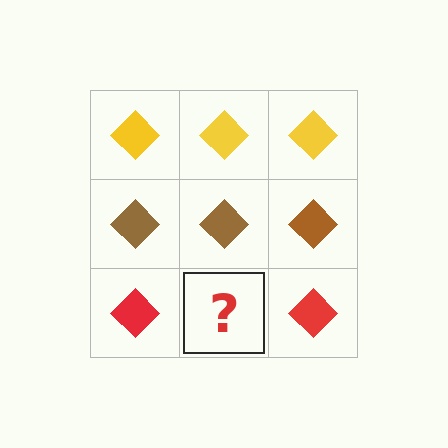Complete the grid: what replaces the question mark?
The question mark should be replaced with a red diamond.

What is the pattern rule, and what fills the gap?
The rule is that each row has a consistent color. The gap should be filled with a red diamond.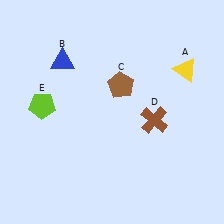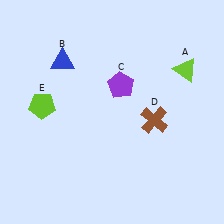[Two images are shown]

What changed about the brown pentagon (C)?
In Image 1, C is brown. In Image 2, it changed to purple.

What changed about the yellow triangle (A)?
In Image 1, A is yellow. In Image 2, it changed to lime.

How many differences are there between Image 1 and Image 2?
There are 2 differences between the two images.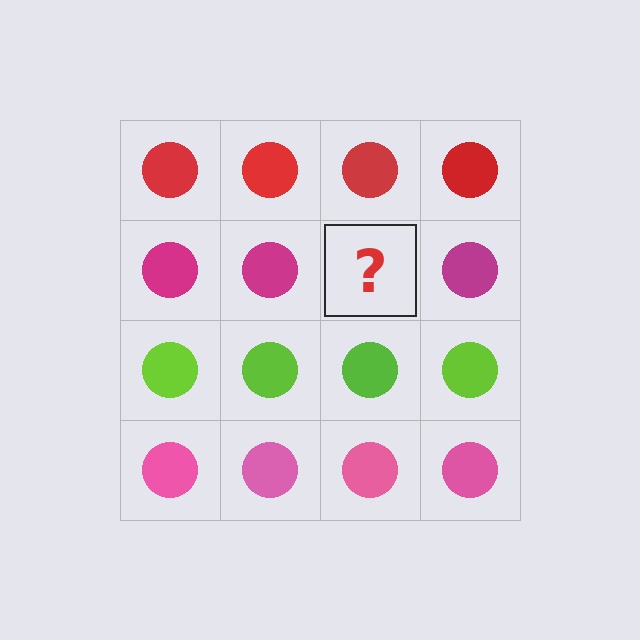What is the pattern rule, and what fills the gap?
The rule is that each row has a consistent color. The gap should be filled with a magenta circle.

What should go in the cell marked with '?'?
The missing cell should contain a magenta circle.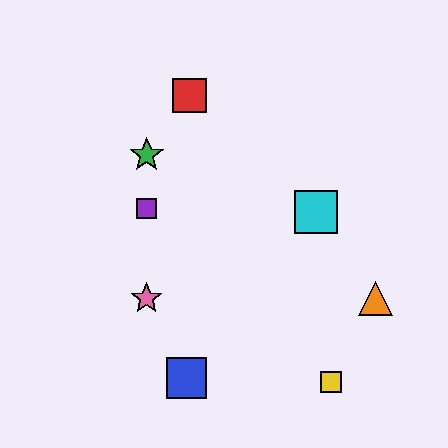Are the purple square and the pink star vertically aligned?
Yes, both are at x≈147.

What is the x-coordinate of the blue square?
The blue square is at x≈186.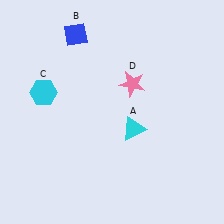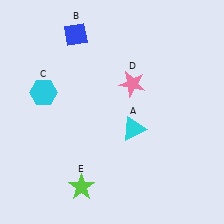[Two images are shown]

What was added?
A lime star (E) was added in Image 2.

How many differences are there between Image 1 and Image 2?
There is 1 difference between the two images.